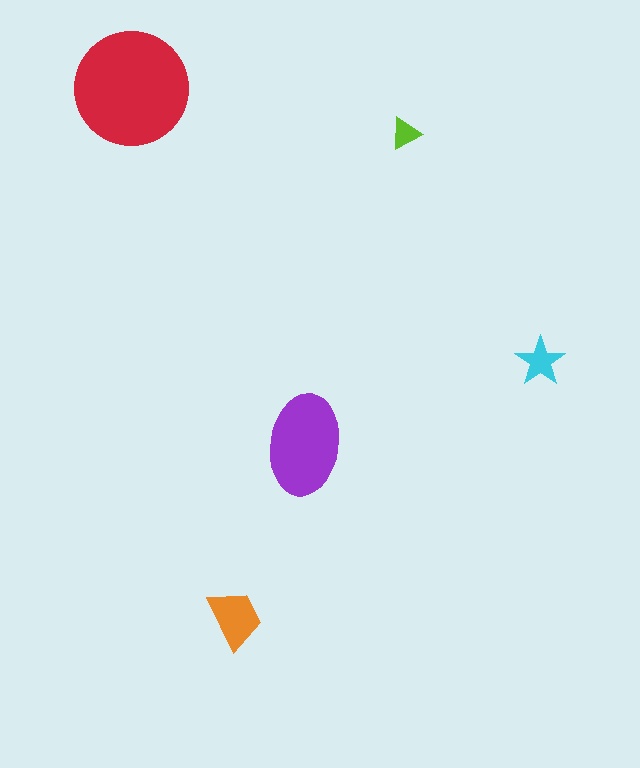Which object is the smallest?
The lime triangle.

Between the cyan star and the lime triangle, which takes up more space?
The cyan star.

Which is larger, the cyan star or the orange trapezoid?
The orange trapezoid.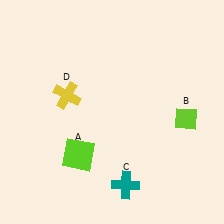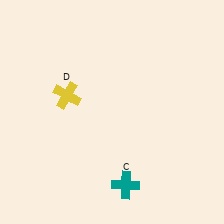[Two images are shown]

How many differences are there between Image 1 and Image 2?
There are 2 differences between the two images.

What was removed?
The lime square (A), the lime diamond (B) were removed in Image 2.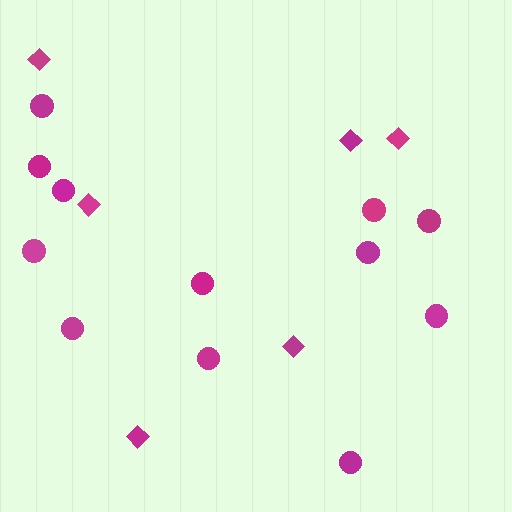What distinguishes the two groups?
There are 2 groups: one group of circles (12) and one group of diamonds (6).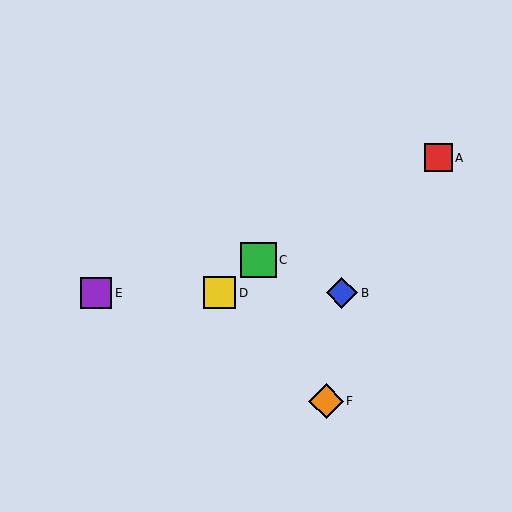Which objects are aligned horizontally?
Objects B, D, E are aligned horizontally.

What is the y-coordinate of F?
Object F is at y≈401.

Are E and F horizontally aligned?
No, E is at y≈293 and F is at y≈401.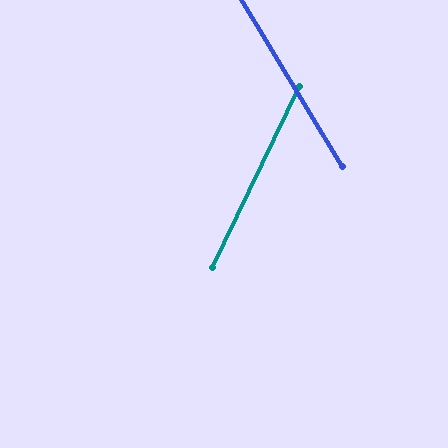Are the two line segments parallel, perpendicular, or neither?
Neither parallel nor perpendicular — they differ by about 56°.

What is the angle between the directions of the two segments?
Approximately 56 degrees.